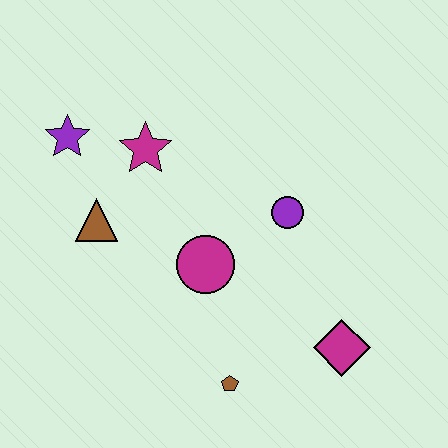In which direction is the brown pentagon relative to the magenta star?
The brown pentagon is below the magenta star.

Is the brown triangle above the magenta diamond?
Yes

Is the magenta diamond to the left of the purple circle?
No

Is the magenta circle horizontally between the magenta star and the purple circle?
Yes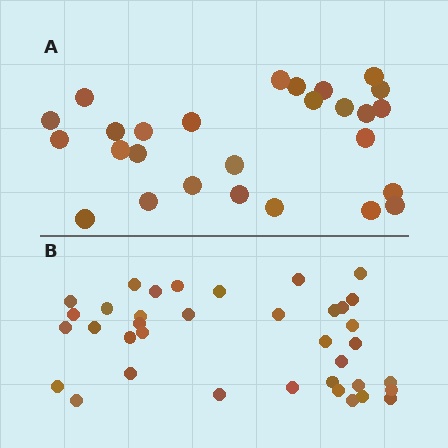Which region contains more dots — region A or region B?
Region B (the bottom region) has more dots.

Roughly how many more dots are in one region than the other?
Region B has roughly 10 or so more dots than region A.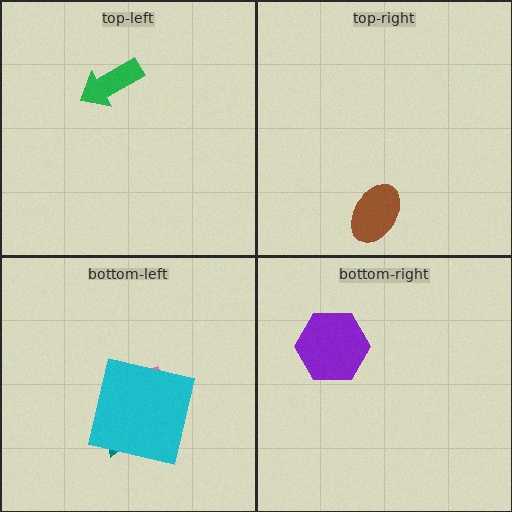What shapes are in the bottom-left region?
The teal triangle, the pink pentagon, the cyan square.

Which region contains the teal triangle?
The bottom-left region.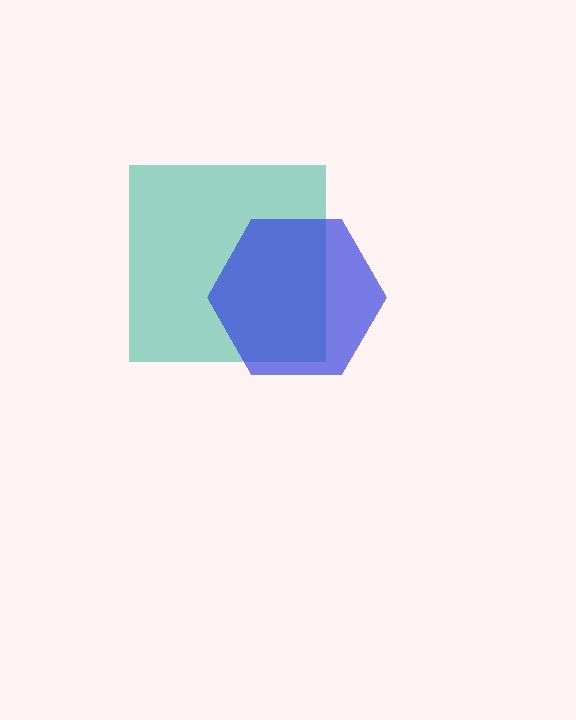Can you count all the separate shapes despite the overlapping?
Yes, there are 2 separate shapes.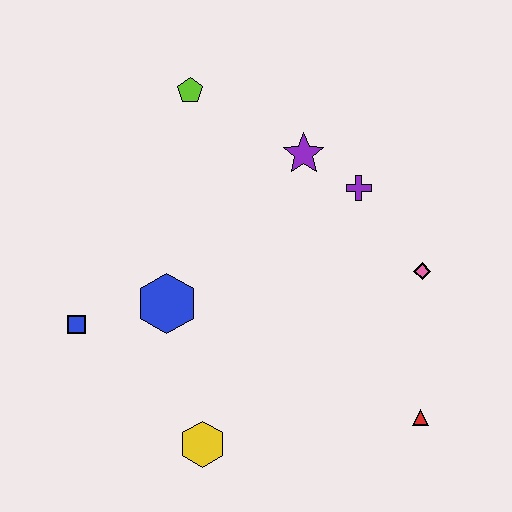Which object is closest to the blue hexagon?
The blue square is closest to the blue hexagon.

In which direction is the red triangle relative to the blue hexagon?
The red triangle is to the right of the blue hexagon.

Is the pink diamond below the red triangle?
No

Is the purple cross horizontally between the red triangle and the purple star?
Yes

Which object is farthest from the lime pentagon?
The red triangle is farthest from the lime pentagon.